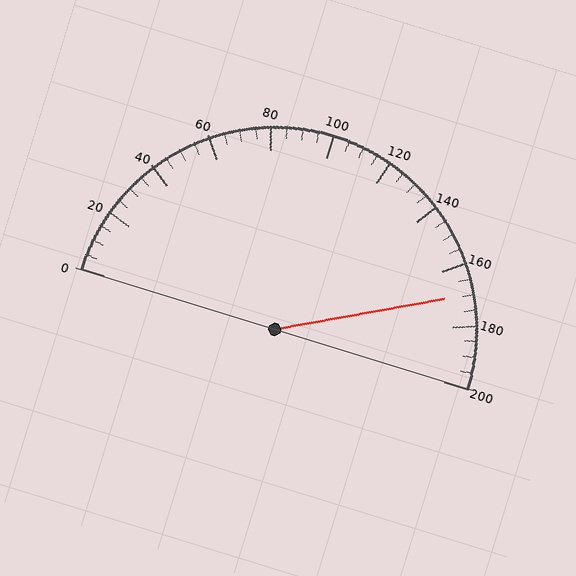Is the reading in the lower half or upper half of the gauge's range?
The reading is in the upper half of the range (0 to 200).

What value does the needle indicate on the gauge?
The needle indicates approximately 170.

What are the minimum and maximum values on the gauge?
The gauge ranges from 0 to 200.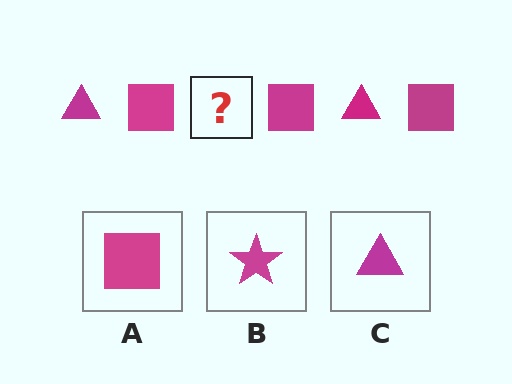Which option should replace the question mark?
Option C.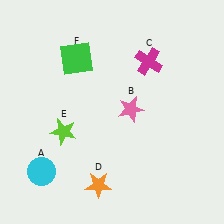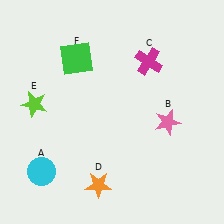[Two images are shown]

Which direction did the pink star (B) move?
The pink star (B) moved right.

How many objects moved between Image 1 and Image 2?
2 objects moved between the two images.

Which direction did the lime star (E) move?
The lime star (E) moved left.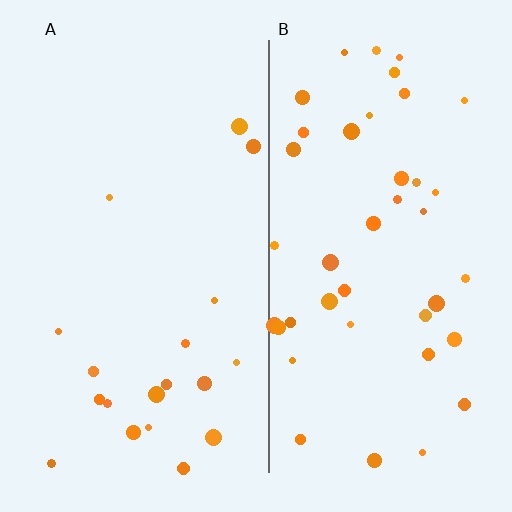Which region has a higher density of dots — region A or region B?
B (the right).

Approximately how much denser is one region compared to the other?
Approximately 2.1× — region B over region A.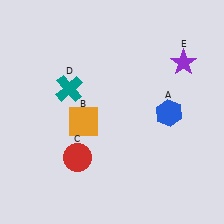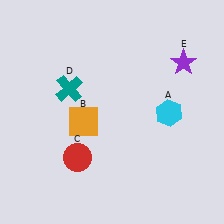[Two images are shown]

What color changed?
The hexagon (A) changed from blue in Image 1 to cyan in Image 2.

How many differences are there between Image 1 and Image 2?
There is 1 difference between the two images.